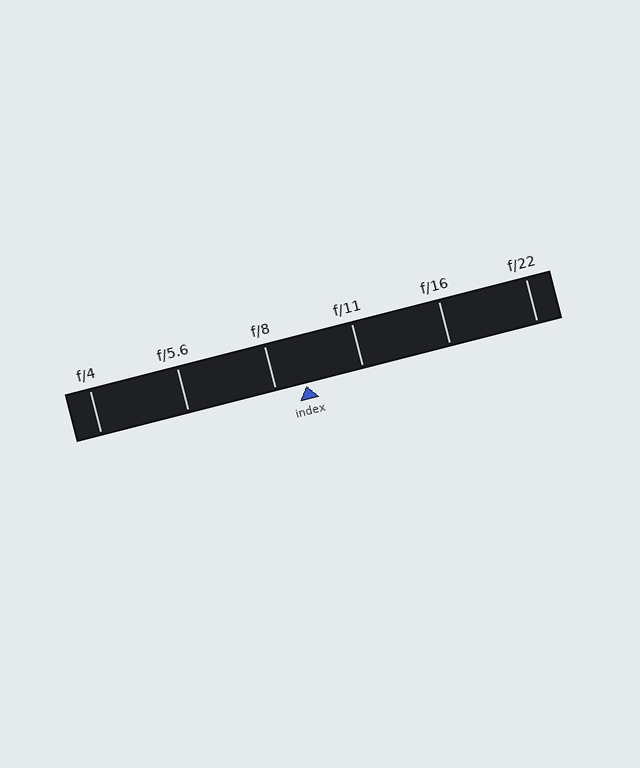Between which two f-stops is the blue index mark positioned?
The index mark is between f/8 and f/11.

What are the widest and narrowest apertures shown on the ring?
The widest aperture shown is f/4 and the narrowest is f/22.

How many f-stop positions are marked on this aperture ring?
There are 6 f-stop positions marked.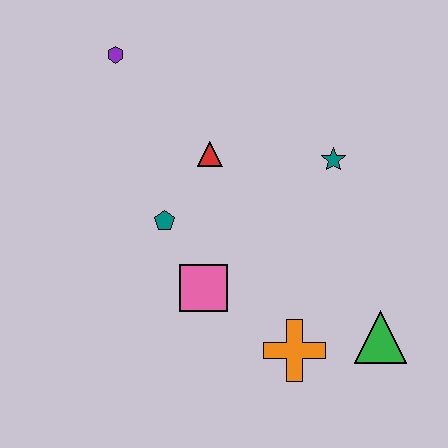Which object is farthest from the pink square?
The purple hexagon is farthest from the pink square.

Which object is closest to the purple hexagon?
The red triangle is closest to the purple hexagon.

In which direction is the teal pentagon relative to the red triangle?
The teal pentagon is below the red triangle.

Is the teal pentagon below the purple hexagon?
Yes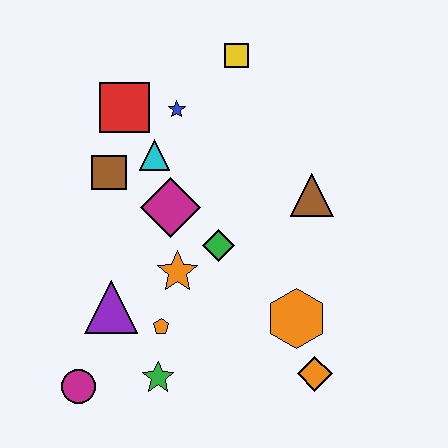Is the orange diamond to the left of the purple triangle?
No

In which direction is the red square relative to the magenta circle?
The red square is above the magenta circle.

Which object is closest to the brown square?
The cyan triangle is closest to the brown square.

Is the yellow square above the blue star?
Yes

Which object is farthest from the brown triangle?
The magenta circle is farthest from the brown triangle.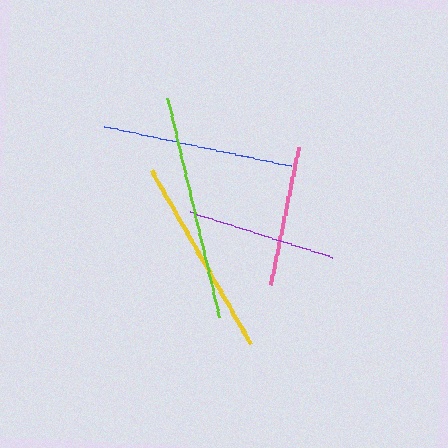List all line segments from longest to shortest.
From longest to shortest: lime, yellow, blue, purple, pink.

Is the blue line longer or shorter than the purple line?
The blue line is longer than the purple line.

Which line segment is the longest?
The lime line is the longest at approximately 225 pixels.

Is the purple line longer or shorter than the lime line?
The lime line is longer than the purple line.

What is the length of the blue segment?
The blue segment is approximately 191 pixels long.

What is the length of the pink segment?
The pink segment is approximately 140 pixels long.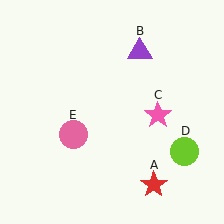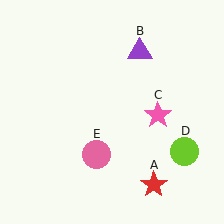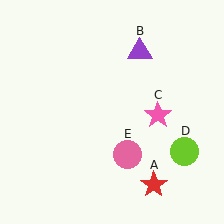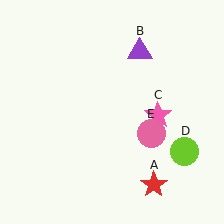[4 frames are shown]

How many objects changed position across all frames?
1 object changed position: pink circle (object E).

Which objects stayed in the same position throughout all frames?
Red star (object A) and purple triangle (object B) and pink star (object C) and lime circle (object D) remained stationary.